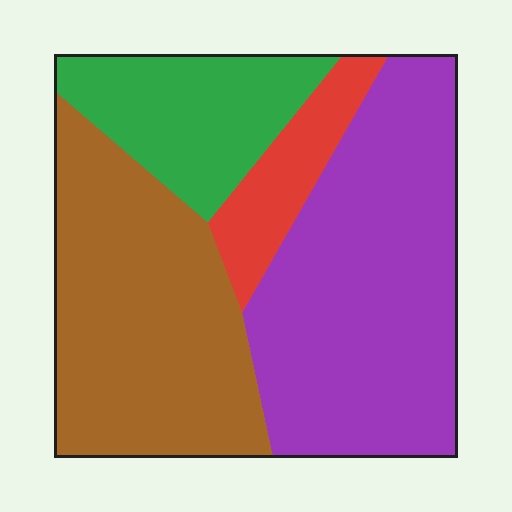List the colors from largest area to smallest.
From largest to smallest: purple, brown, green, red.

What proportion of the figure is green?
Green takes up about one sixth (1/6) of the figure.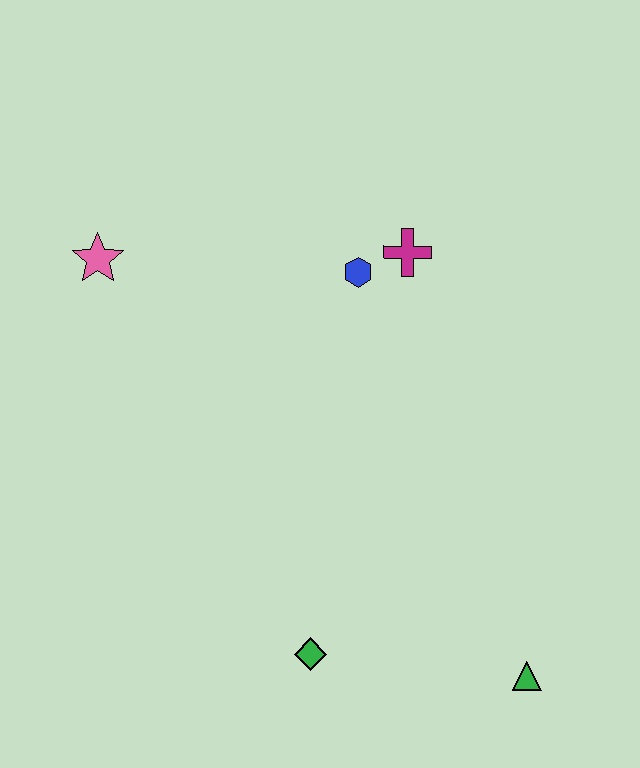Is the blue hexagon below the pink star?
Yes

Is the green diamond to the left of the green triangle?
Yes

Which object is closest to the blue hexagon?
The magenta cross is closest to the blue hexagon.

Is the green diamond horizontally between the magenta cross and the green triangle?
No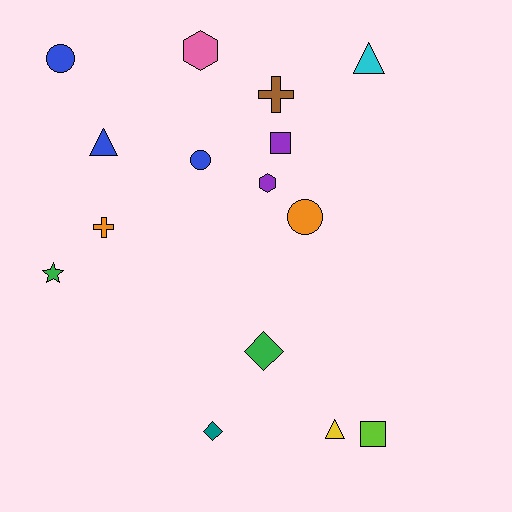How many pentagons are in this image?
There are no pentagons.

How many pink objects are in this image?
There is 1 pink object.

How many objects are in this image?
There are 15 objects.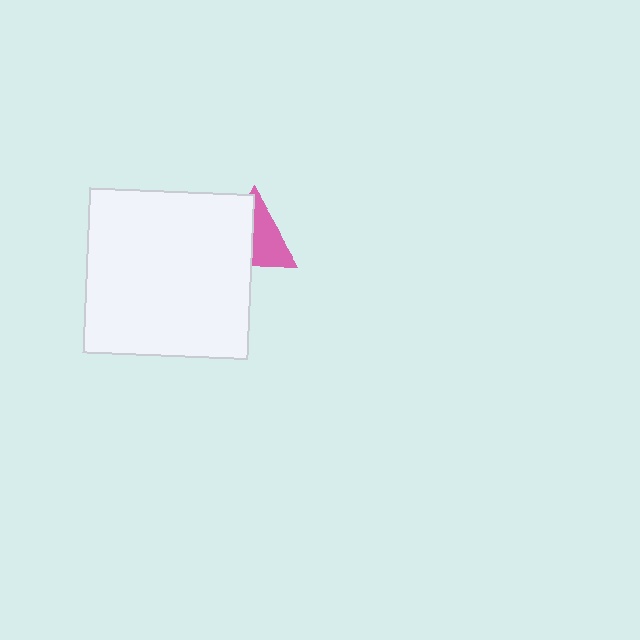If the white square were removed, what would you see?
You would see the complete pink triangle.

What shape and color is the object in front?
The object in front is a white square.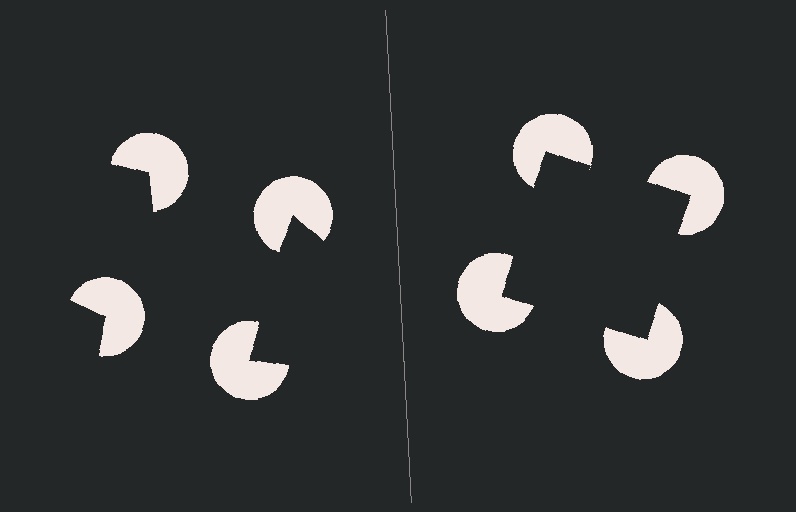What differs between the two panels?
The pac-man discs are positioned identically on both sides; only the wedge orientations differ. On the right they align to a square; on the left they are misaligned.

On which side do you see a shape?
An illusory square appears on the right side. On the left side the wedge cuts are rotated, so no coherent shape forms.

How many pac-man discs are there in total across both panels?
8 — 4 on each side.